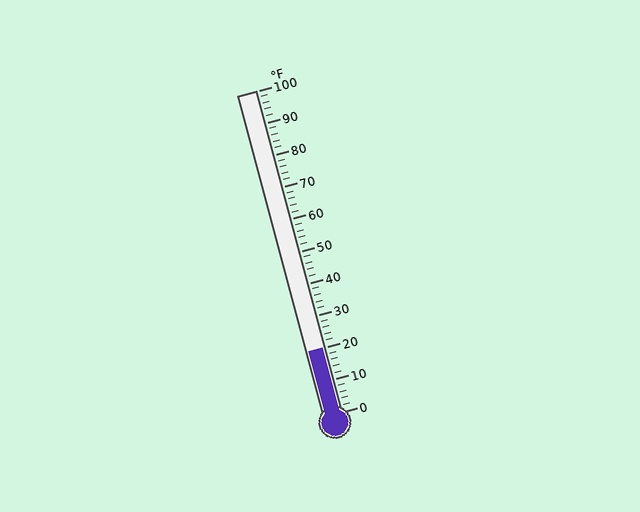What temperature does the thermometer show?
The thermometer shows approximately 20°F.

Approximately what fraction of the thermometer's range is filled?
The thermometer is filled to approximately 20% of its range.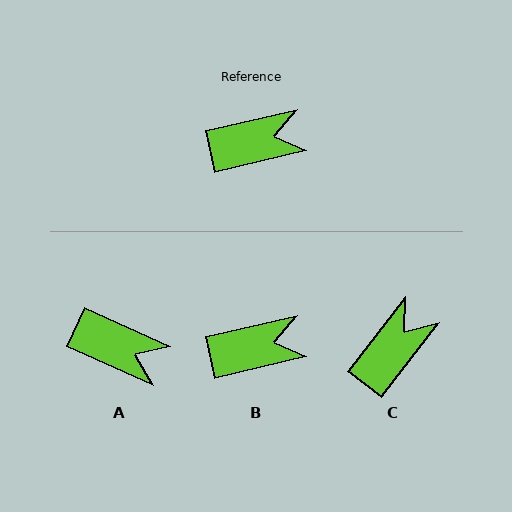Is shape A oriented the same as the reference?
No, it is off by about 37 degrees.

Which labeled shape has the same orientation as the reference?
B.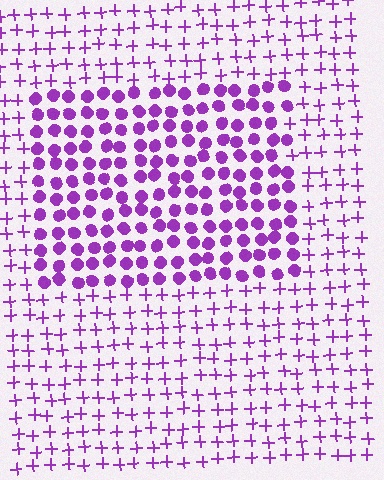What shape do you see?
I see a rectangle.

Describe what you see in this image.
The image is filled with small purple elements arranged in a uniform grid. A rectangle-shaped region contains circles, while the surrounding area contains plus signs. The boundary is defined purely by the change in element shape.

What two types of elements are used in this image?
The image uses circles inside the rectangle region and plus signs outside it.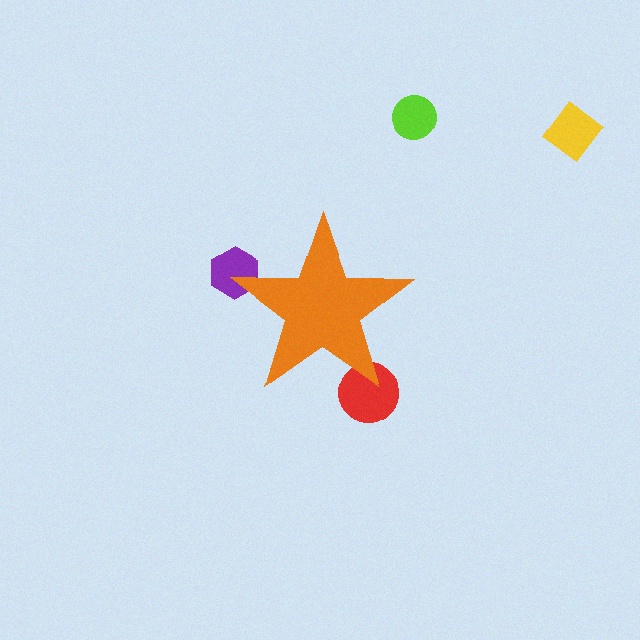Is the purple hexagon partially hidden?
Yes, the purple hexagon is partially hidden behind the orange star.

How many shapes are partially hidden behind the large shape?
2 shapes are partially hidden.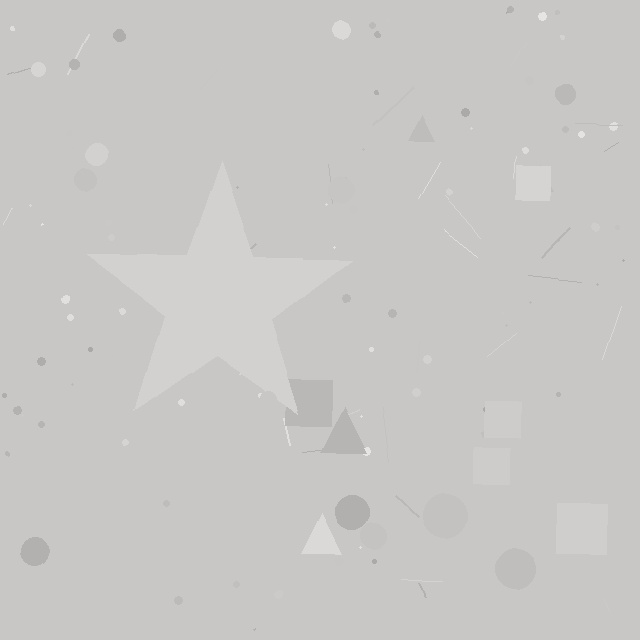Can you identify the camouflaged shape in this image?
The camouflaged shape is a star.